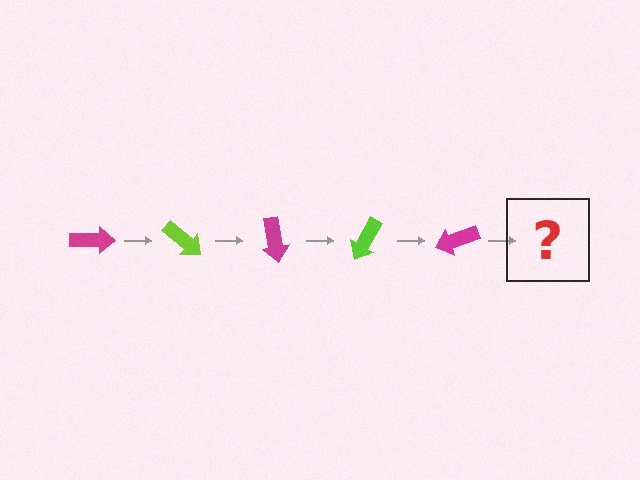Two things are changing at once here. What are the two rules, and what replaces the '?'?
The two rules are that it rotates 40 degrees each step and the color cycles through magenta and lime. The '?' should be a lime arrow, rotated 200 degrees from the start.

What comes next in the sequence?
The next element should be a lime arrow, rotated 200 degrees from the start.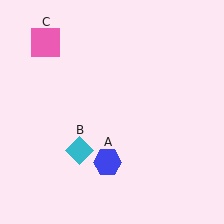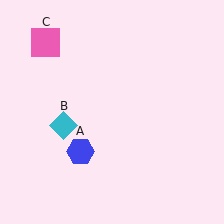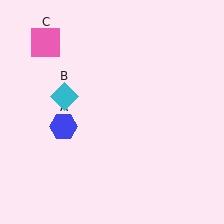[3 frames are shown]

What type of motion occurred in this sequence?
The blue hexagon (object A), cyan diamond (object B) rotated clockwise around the center of the scene.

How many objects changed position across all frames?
2 objects changed position: blue hexagon (object A), cyan diamond (object B).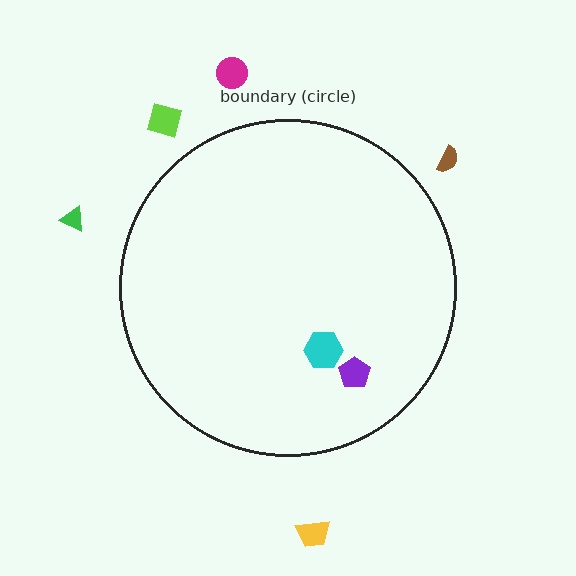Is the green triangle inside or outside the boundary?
Outside.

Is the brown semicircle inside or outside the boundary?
Outside.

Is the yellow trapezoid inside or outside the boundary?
Outside.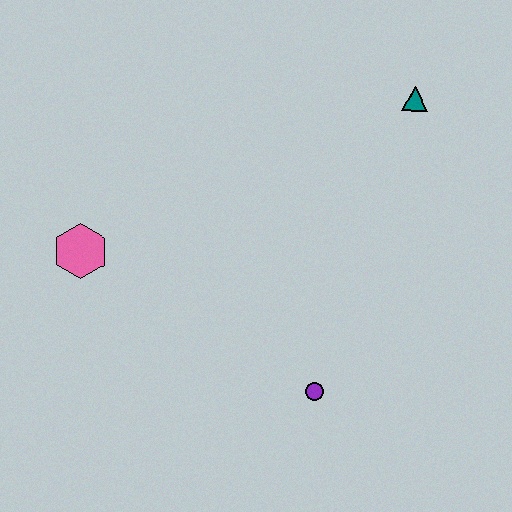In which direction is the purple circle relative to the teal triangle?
The purple circle is below the teal triangle.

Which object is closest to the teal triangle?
The purple circle is closest to the teal triangle.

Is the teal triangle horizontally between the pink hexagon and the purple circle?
No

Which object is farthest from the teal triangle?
The pink hexagon is farthest from the teal triangle.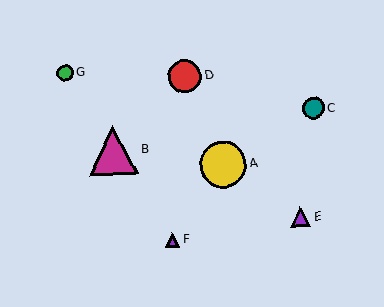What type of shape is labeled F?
Shape F is a purple triangle.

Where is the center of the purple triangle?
The center of the purple triangle is at (301, 217).